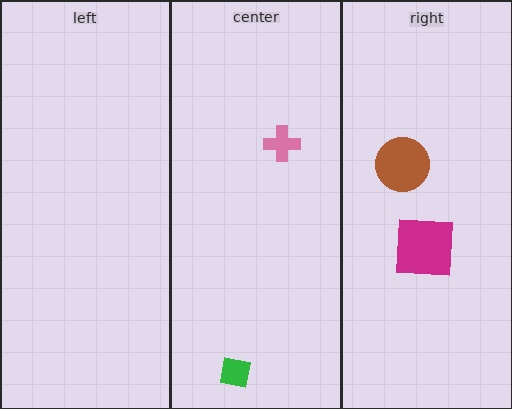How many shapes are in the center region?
2.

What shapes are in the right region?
The brown circle, the magenta square.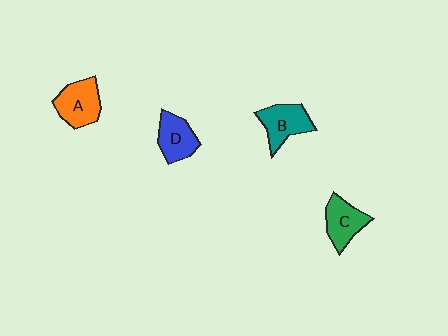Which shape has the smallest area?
Shape D (blue).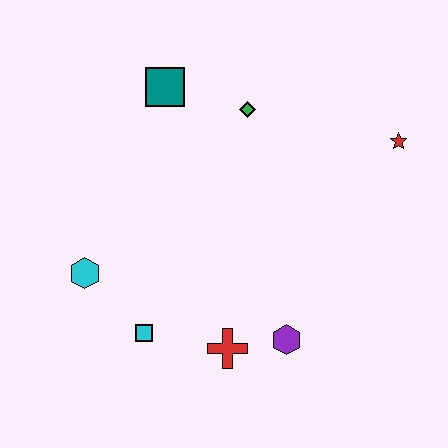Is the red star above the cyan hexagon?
Yes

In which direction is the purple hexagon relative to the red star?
The purple hexagon is below the red star.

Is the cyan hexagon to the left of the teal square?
Yes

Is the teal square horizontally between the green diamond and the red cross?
No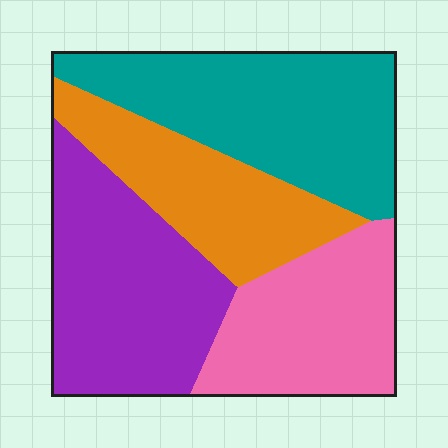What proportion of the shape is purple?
Purple takes up about one quarter (1/4) of the shape.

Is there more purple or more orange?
Purple.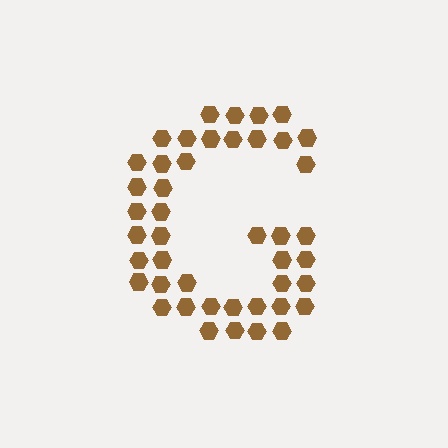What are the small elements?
The small elements are hexagons.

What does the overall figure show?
The overall figure shows the letter G.